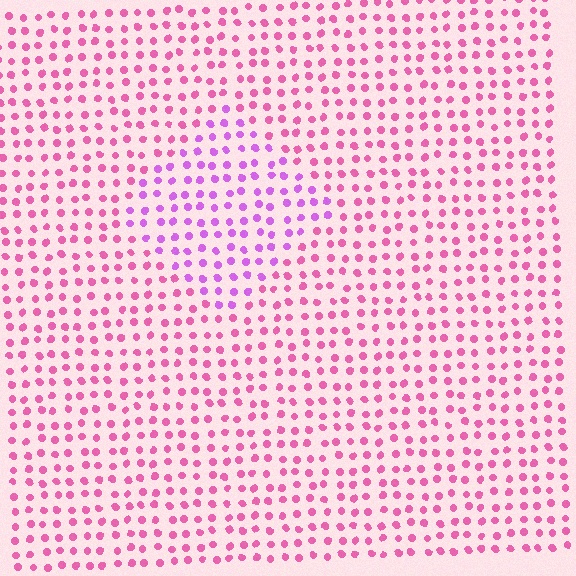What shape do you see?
I see a diamond.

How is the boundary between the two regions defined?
The boundary is defined purely by a slight shift in hue (about 35 degrees). Spacing, size, and orientation are identical on both sides.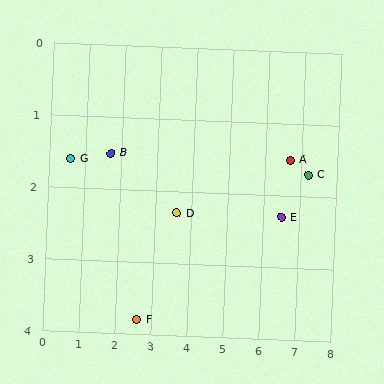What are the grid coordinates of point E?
Point E is at approximately (6.5, 2.3).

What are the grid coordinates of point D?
Point D is at approximately (3.6, 2.3).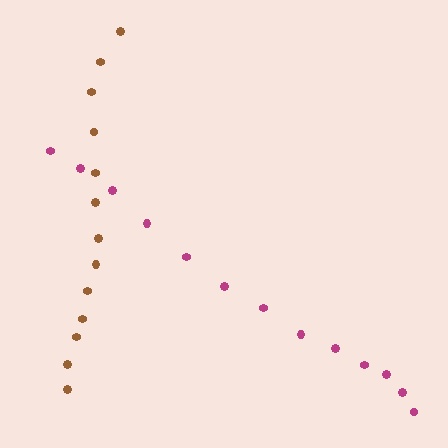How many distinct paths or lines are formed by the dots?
There are 2 distinct paths.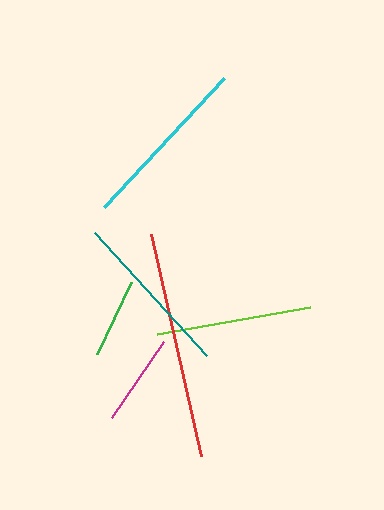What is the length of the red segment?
The red segment is approximately 227 pixels long.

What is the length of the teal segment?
The teal segment is approximately 167 pixels long.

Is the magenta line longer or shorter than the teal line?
The teal line is longer than the magenta line.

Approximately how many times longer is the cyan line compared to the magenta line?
The cyan line is approximately 1.9 times the length of the magenta line.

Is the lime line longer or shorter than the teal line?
The teal line is longer than the lime line.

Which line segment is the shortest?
The green line is the shortest at approximately 80 pixels.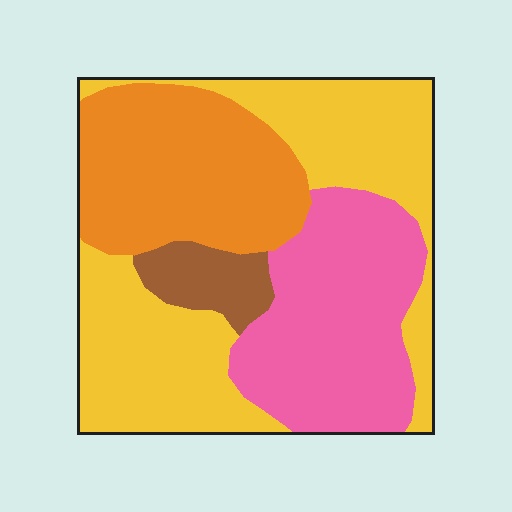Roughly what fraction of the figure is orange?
Orange takes up between a sixth and a third of the figure.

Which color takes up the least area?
Brown, at roughly 5%.